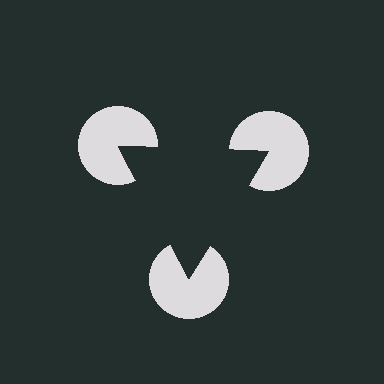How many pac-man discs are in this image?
There are 3 — one at each vertex of the illusory triangle.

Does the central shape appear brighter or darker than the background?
It typically appears slightly darker than the background, even though no actual brightness change is drawn.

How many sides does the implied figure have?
3 sides.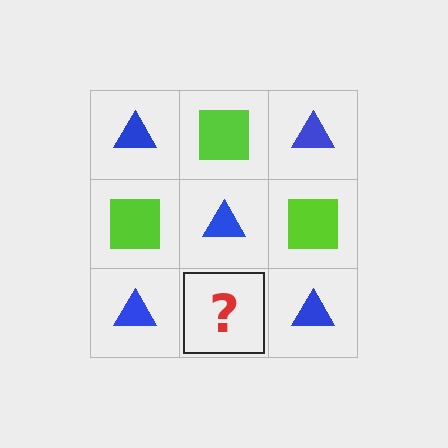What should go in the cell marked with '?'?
The missing cell should contain a lime square.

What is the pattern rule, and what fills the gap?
The rule is that it alternates blue triangle and lime square in a checkerboard pattern. The gap should be filled with a lime square.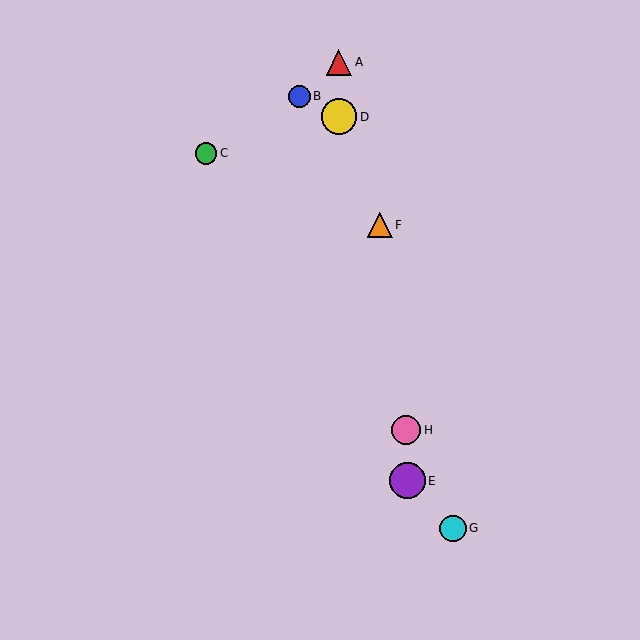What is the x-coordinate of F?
Object F is at x≈380.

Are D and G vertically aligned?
No, D is at x≈339 and G is at x≈453.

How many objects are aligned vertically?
2 objects (A, D) are aligned vertically.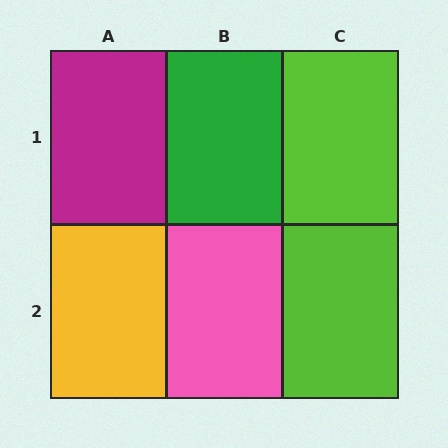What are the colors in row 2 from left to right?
Yellow, pink, lime.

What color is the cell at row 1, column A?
Magenta.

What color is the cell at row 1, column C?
Lime.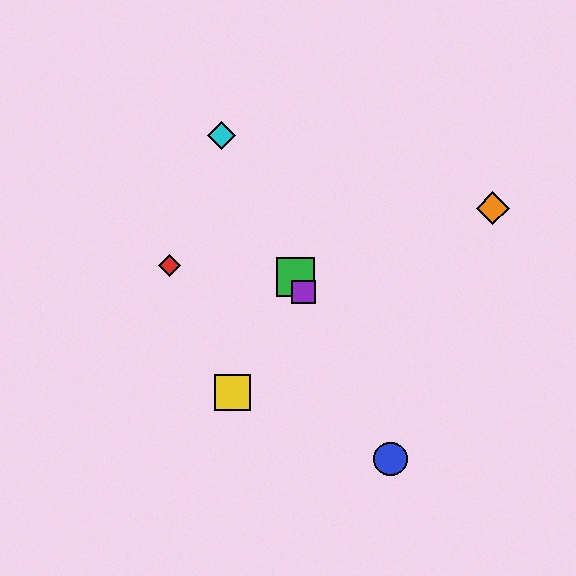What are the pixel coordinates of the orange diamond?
The orange diamond is at (493, 208).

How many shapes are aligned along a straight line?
4 shapes (the blue circle, the green square, the purple square, the cyan diamond) are aligned along a straight line.